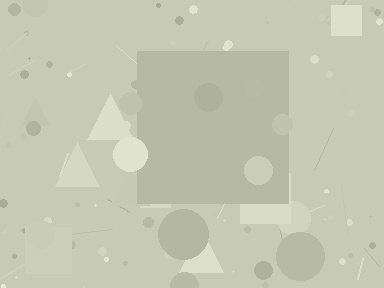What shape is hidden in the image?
A square is hidden in the image.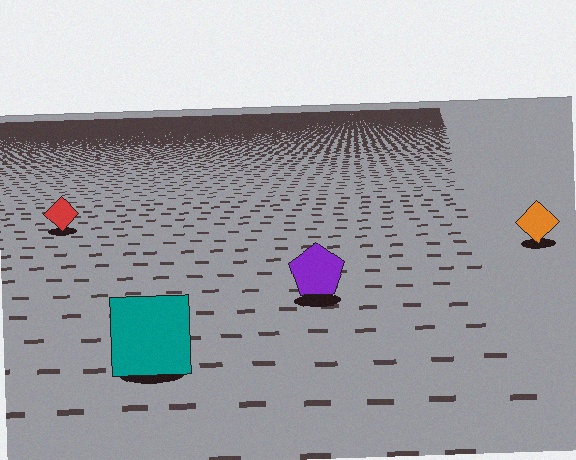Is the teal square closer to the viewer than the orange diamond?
Yes. The teal square is closer — you can tell from the texture gradient: the ground texture is coarser near it.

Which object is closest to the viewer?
The teal square is closest. The texture marks near it are larger and more spread out.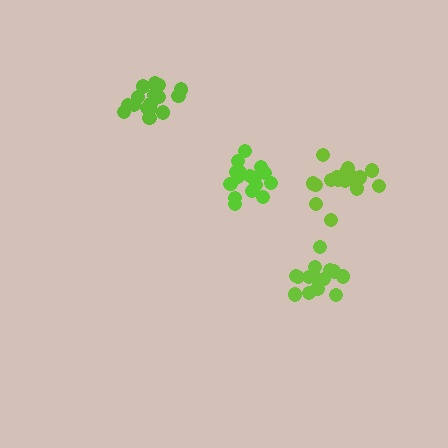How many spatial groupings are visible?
There are 4 spatial groupings.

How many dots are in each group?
Group 1: 15 dots, Group 2: 16 dots, Group 3: 16 dots, Group 4: 18 dots (65 total).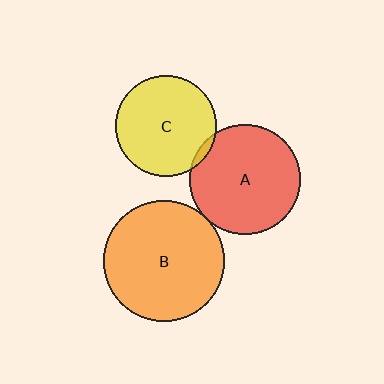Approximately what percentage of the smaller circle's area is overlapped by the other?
Approximately 5%.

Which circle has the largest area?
Circle B (orange).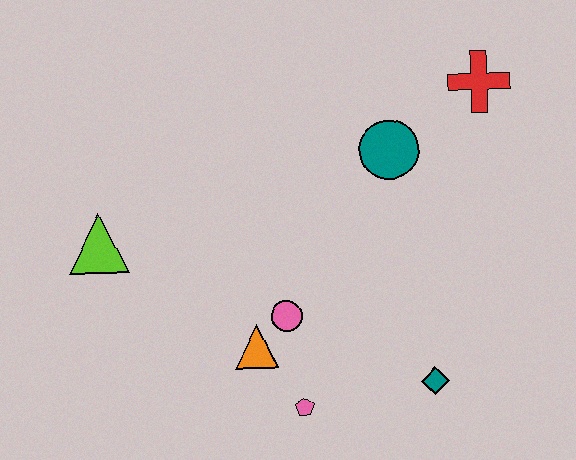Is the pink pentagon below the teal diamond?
Yes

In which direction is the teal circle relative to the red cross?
The teal circle is to the left of the red cross.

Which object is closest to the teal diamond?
The pink pentagon is closest to the teal diamond.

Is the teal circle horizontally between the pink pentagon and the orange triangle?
No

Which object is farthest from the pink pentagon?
The red cross is farthest from the pink pentagon.